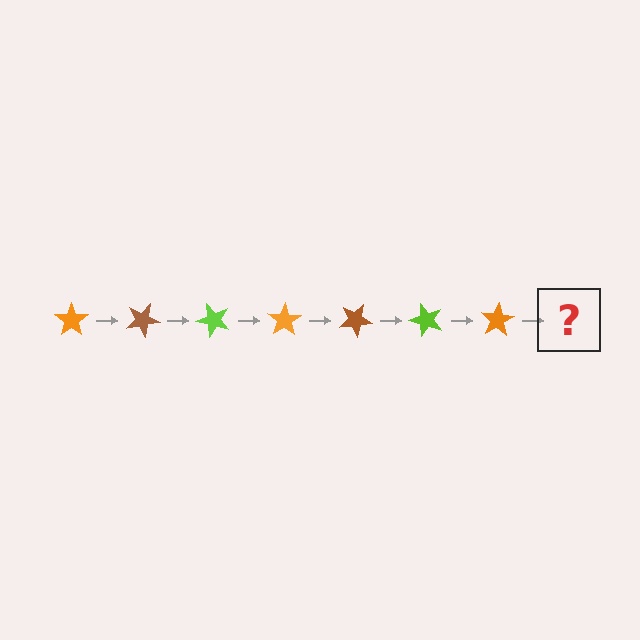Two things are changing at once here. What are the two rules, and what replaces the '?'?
The two rules are that it rotates 25 degrees each step and the color cycles through orange, brown, and lime. The '?' should be a brown star, rotated 175 degrees from the start.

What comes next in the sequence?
The next element should be a brown star, rotated 175 degrees from the start.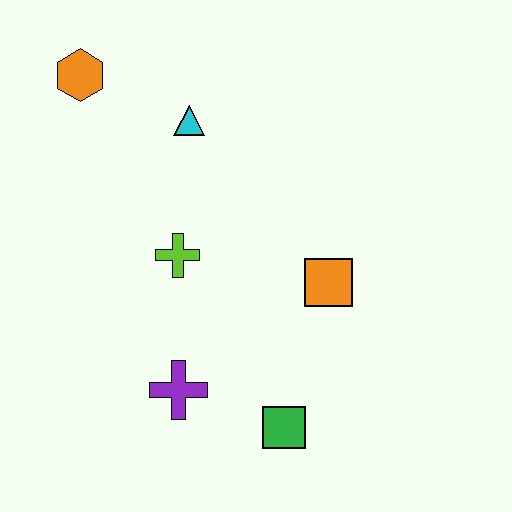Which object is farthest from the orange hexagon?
The green square is farthest from the orange hexagon.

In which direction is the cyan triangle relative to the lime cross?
The cyan triangle is above the lime cross.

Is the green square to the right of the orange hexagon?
Yes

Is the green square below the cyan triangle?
Yes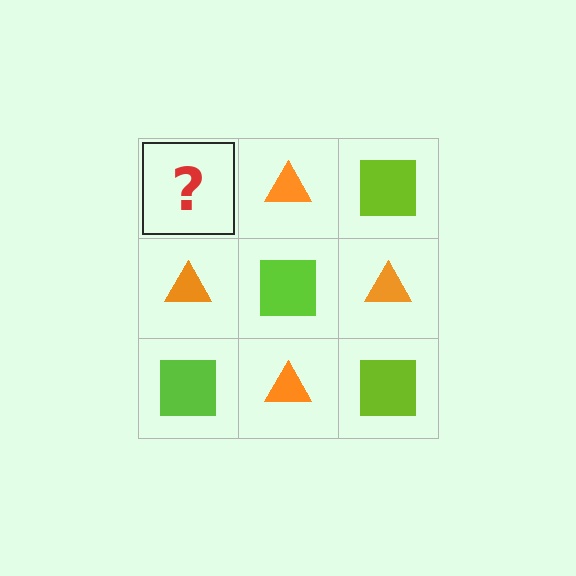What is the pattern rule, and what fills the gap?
The rule is that it alternates lime square and orange triangle in a checkerboard pattern. The gap should be filled with a lime square.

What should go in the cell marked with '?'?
The missing cell should contain a lime square.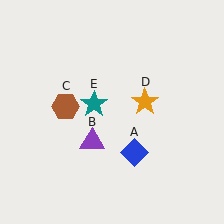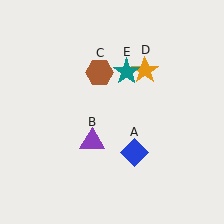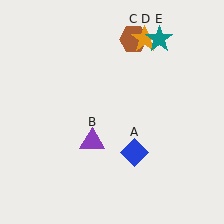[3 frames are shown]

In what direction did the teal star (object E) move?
The teal star (object E) moved up and to the right.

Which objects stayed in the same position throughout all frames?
Blue diamond (object A) and purple triangle (object B) remained stationary.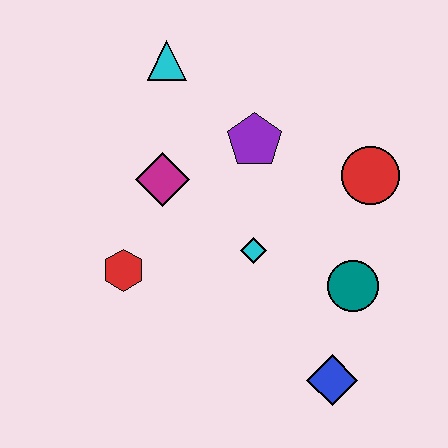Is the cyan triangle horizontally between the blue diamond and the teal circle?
No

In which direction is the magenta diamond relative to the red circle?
The magenta diamond is to the left of the red circle.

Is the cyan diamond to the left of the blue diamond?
Yes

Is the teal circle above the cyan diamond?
No